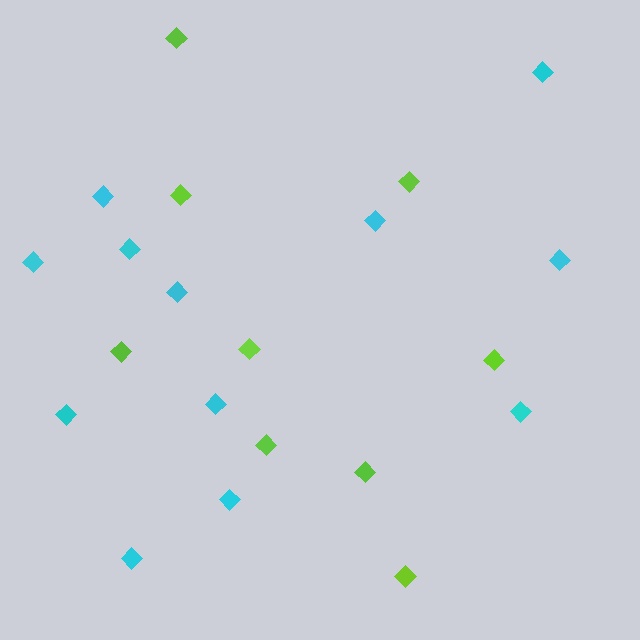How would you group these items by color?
There are 2 groups: one group of lime diamonds (9) and one group of cyan diamonds (12).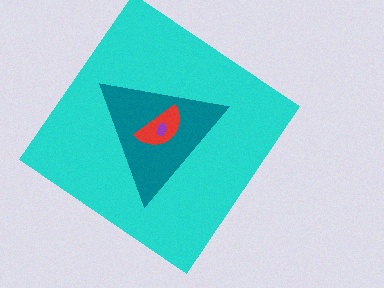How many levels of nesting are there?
4.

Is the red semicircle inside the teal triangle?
Yes.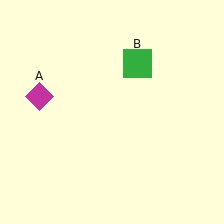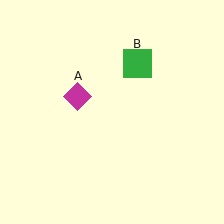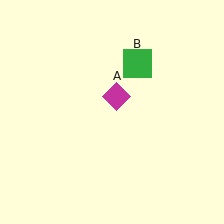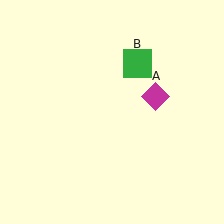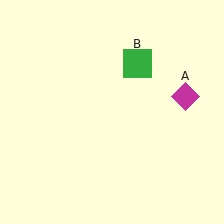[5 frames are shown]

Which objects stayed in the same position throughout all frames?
Green square (object B) remained stationary.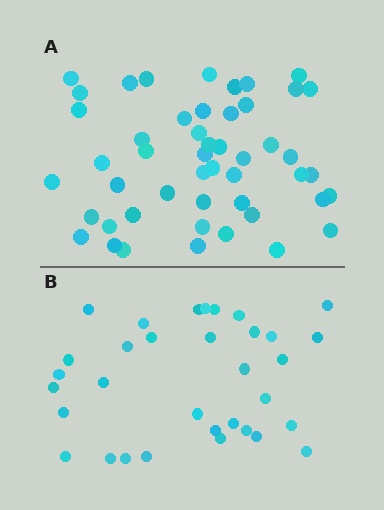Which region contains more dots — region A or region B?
Region A (the top region) has more dots.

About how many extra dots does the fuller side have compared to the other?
Region A has approximately 15 more dots than region B.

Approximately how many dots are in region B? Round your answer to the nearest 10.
About 30 dots. (The exact count is 33, which rounds to 30.)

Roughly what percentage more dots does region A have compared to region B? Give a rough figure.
About 50% more.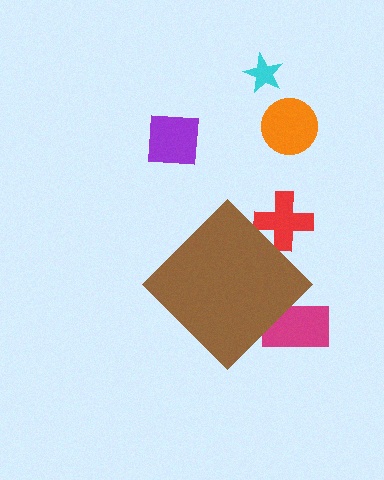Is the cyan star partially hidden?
No, the cyan star is fully visible.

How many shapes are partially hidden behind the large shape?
2 shapes are partially hidden.